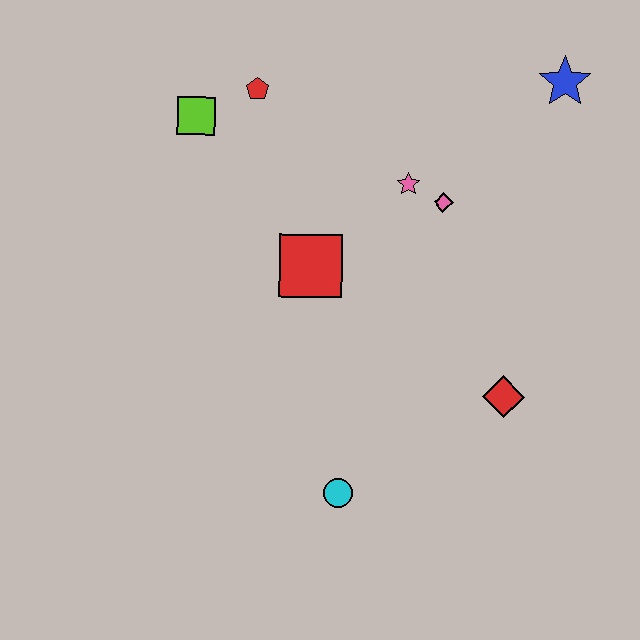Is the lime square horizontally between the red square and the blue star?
No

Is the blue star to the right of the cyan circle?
Yes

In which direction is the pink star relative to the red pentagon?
The pink star is to the right of the red pentagon.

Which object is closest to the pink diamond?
The pink star is closest to the pink diamond.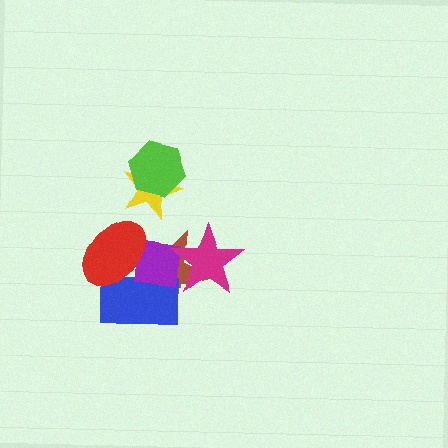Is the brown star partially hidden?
Yes, it is partially covered by another shape.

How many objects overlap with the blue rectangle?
3 objects overlap with the blue rectangle.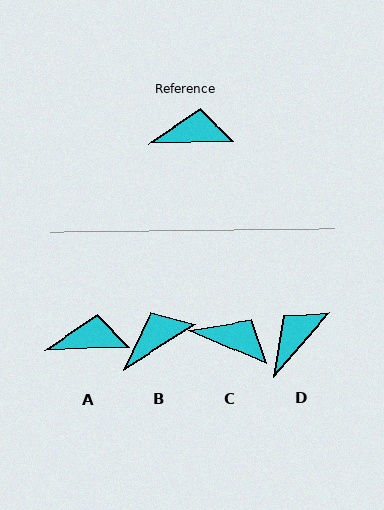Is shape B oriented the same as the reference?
No, it is off by about 31 degrees.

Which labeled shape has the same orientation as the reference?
A.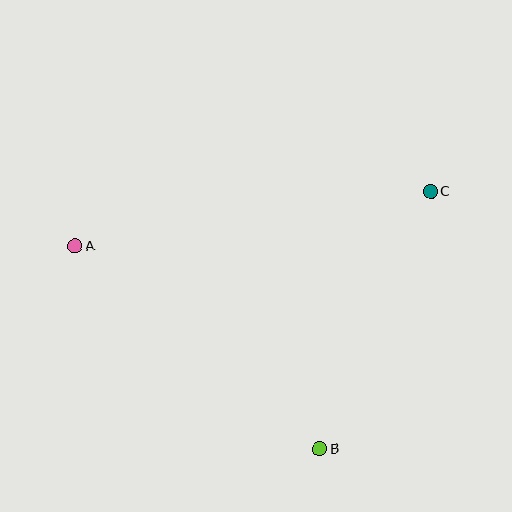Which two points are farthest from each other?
Points A and C are farthest from each other.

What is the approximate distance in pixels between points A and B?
The distance between A and B is approximately 318 pixels.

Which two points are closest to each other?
Points B and C are closest to each other.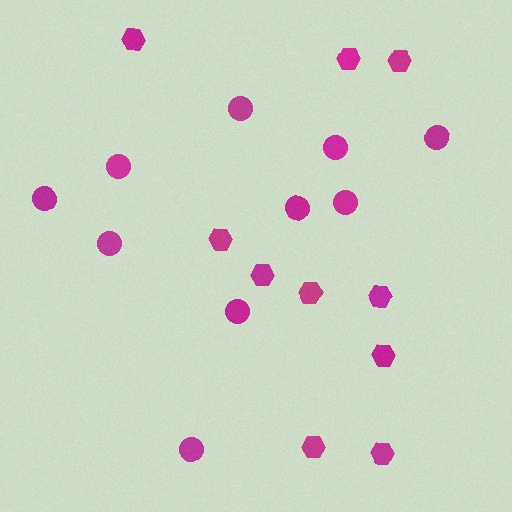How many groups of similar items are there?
There are 2 groups: one group of hexagons (10) and one group of circles (10).